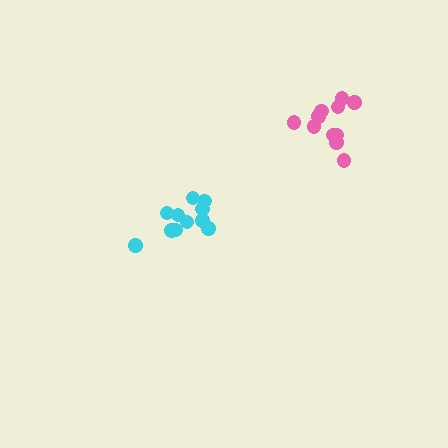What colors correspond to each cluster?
The clusters are colored: cyan, pink.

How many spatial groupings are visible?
There are 2 spatial groupings.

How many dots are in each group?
Group 1: 11 dots, Group 2: 11 dots (22 total).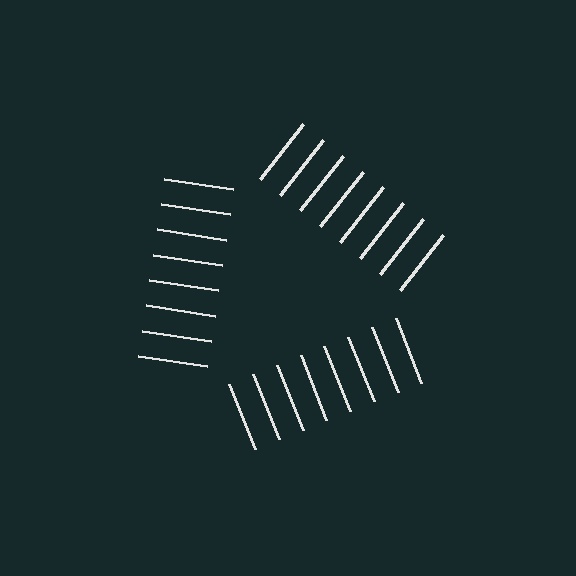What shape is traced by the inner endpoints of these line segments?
An illusory triangle — the line segments terminate on its edges but no continuous stroke is drawn.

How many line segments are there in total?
24 — 8 along each of the 3 edges.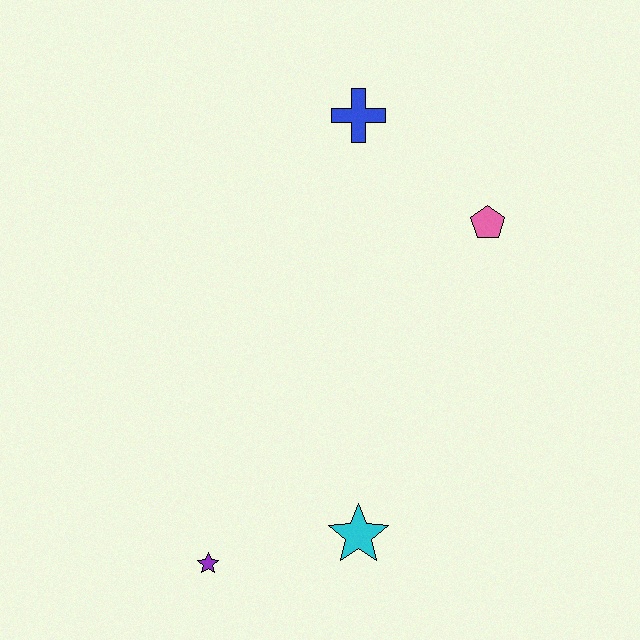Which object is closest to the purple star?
The cyan star is closest to the purple star.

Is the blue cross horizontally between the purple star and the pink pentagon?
Yes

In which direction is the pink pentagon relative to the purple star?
The pink pentagon is above the purple star.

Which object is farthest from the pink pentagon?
The purple star is farthest from the pink pentagon.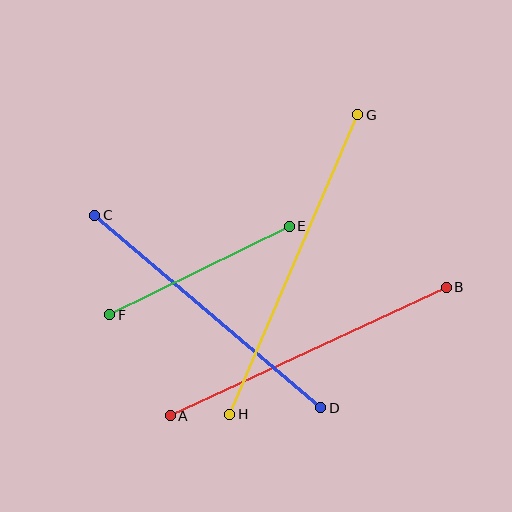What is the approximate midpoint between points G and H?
The midpoint is at approximately (294, 265) pixels.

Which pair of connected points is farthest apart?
Points G and H are farthest apart.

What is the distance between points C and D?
The distance is approximately 297 pixels.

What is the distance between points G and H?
The distance is approximately 326 pixels.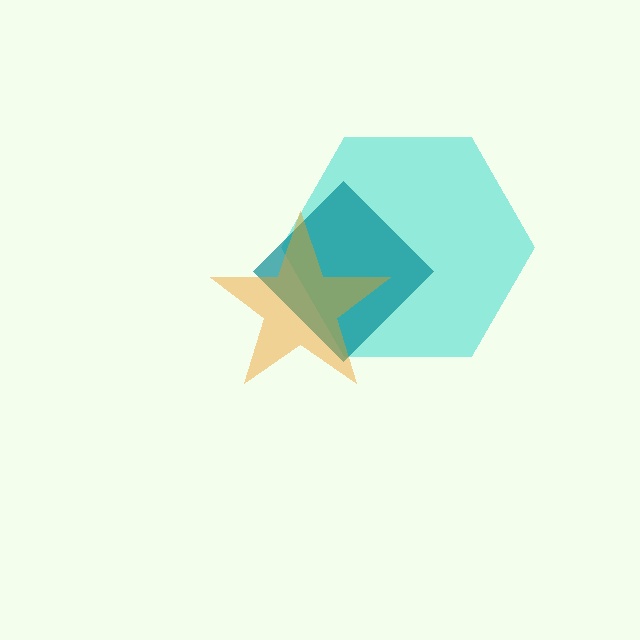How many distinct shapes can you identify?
There are 3 distinct shapes: a cyan hexagon, a teal diamond, an orange star.